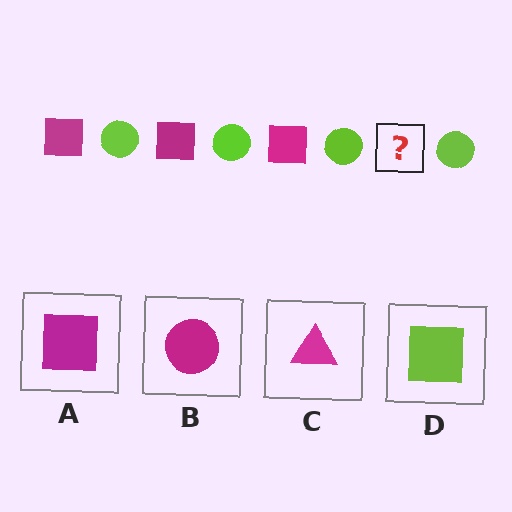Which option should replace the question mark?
Option A.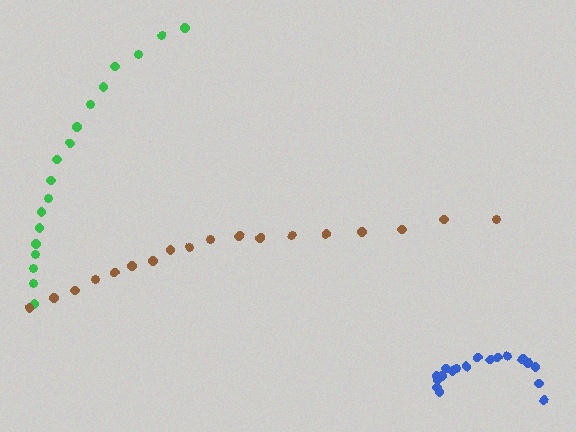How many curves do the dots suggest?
There are 3 distinct paths.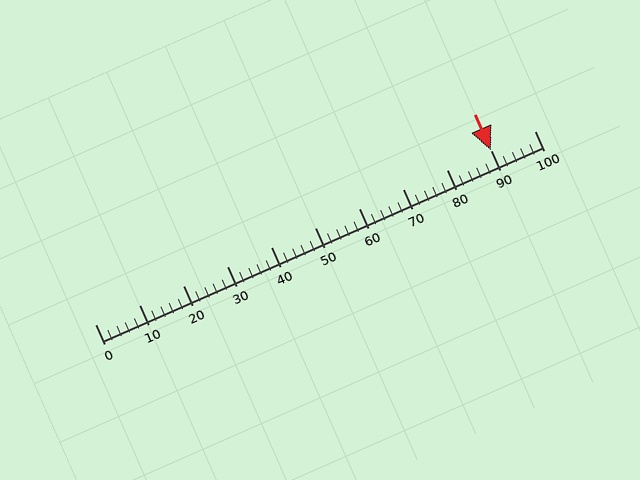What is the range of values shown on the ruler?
The ruler shows values from 0 to 100.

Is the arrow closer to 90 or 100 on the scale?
The arrow is closer to 90.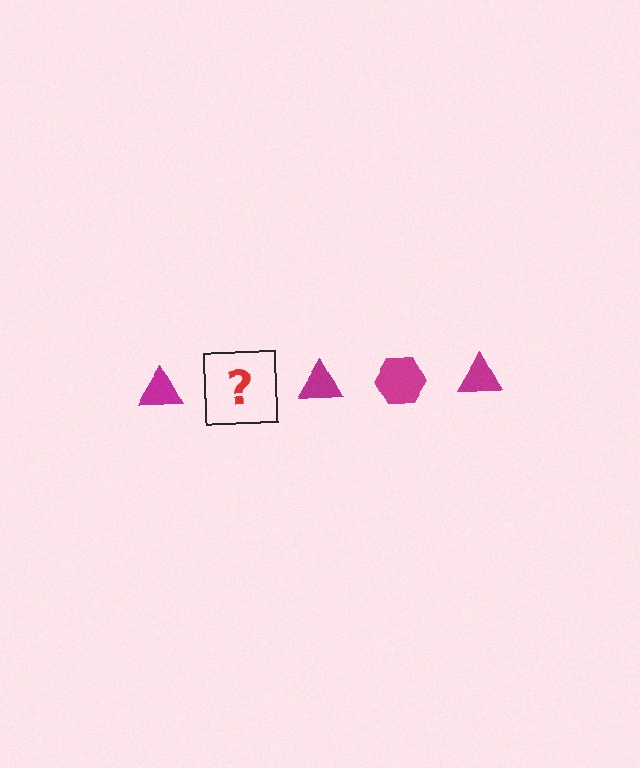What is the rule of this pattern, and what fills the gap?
The rule is that the pattern cycles through triangle, hexagon shapes in magenta. The gap should be filled with a magenta hexagon.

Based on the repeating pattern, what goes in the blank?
The blank should be a magenta hexagon.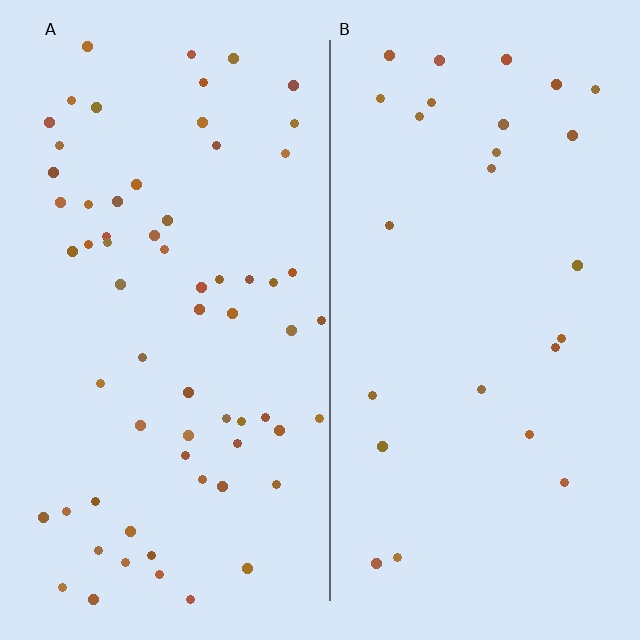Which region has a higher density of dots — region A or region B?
A (the left).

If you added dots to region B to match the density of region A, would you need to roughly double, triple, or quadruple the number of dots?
Approximately triple.